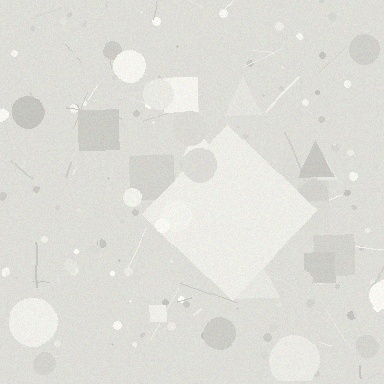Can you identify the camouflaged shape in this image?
The camouflaged shape is a diamond.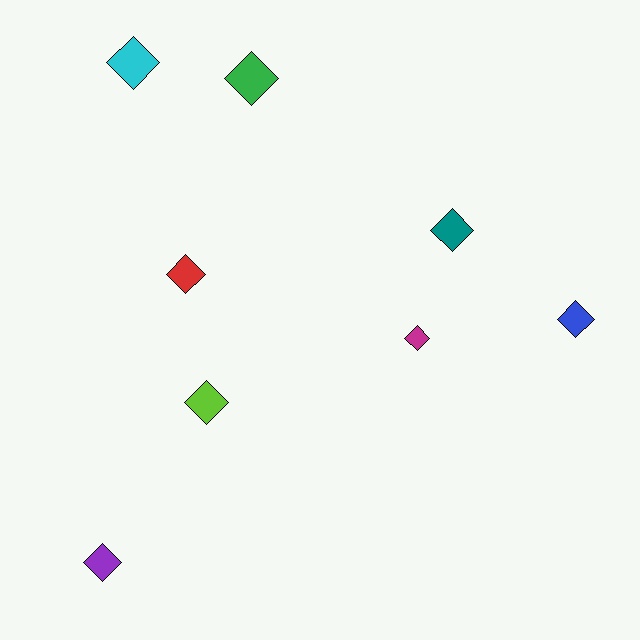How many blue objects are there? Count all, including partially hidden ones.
There is 1 blue object.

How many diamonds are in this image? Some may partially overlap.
There are 8 diamonds.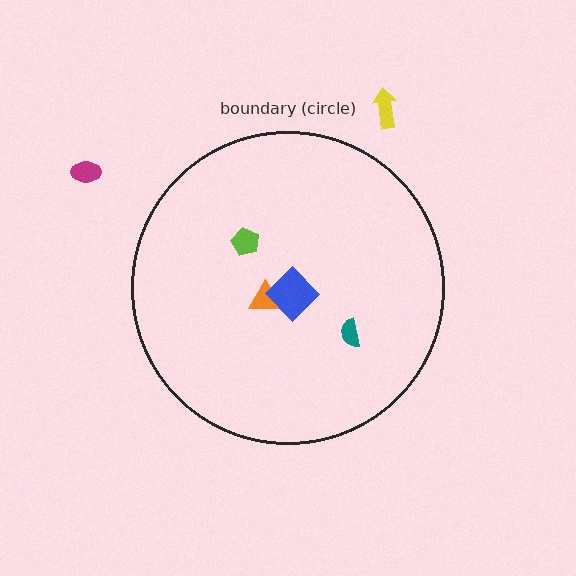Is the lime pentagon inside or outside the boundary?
Inside.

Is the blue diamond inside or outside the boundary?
Inside.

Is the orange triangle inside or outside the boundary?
Inside.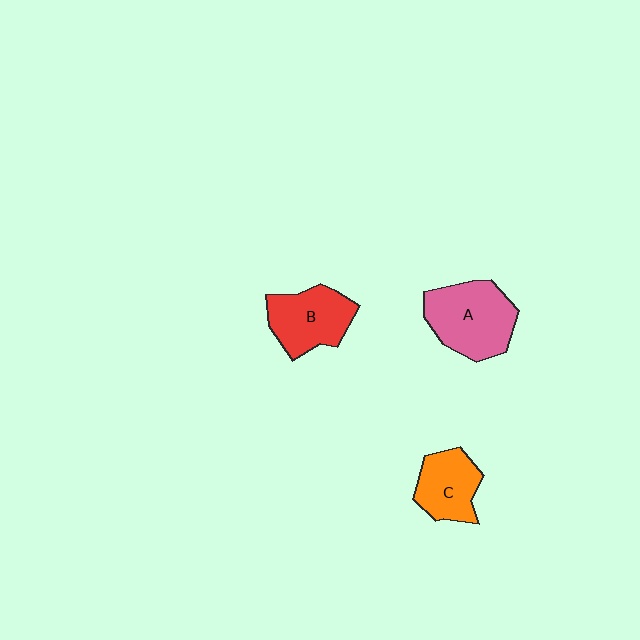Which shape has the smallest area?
Shape C (orange).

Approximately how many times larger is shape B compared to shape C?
Approximately 1.2 times.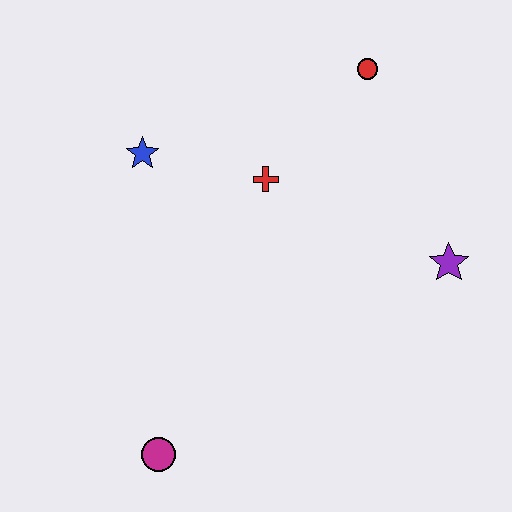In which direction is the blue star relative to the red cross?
The blue star is to the left of the red cross.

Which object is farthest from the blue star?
The purple star is farthest from the blue star.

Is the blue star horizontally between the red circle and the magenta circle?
No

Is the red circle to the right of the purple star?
No